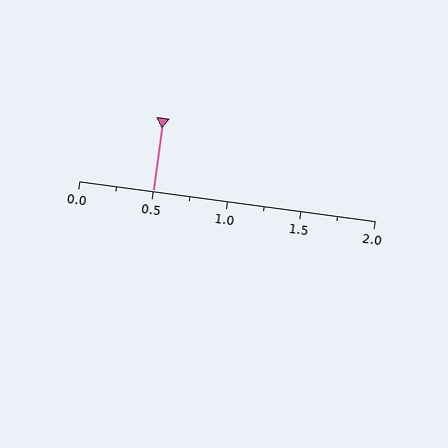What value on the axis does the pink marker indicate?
The marker indicates approximately 0.5.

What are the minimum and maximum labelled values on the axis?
The axis runs from 0.0 to 2.0.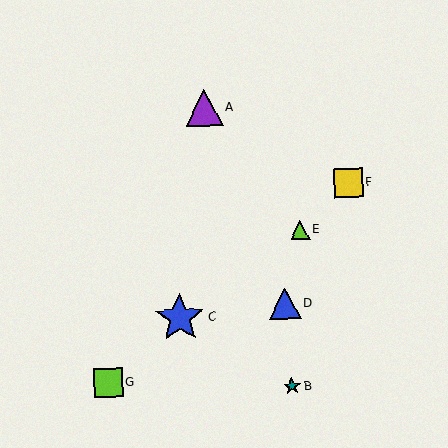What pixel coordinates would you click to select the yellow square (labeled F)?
Click at (348, 183) to select the yellow square F.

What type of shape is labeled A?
Shape A is a purple triangle.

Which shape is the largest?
The blue star (labeled C) is the largest.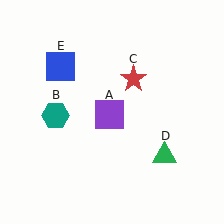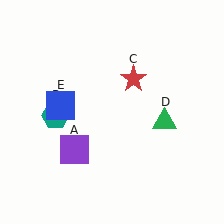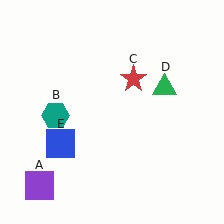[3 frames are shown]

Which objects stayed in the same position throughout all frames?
Teal hexagon (object B) and red star (object C) remained stationary.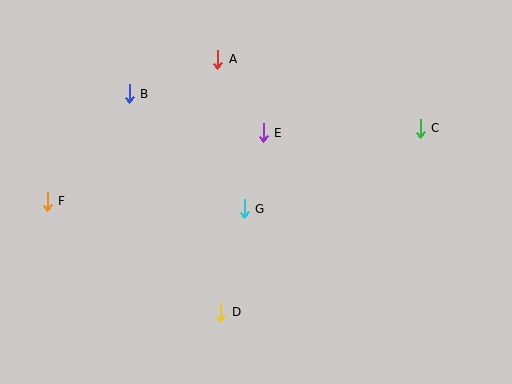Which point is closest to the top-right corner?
Point C is closest to the top-right corner.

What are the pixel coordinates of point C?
Point C is at (420, 128).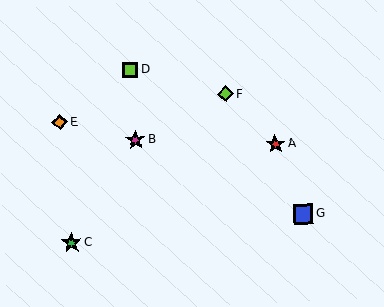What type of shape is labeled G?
Shape G is a blue square.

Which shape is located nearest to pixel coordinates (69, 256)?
The green star (labeled C) at (72, 243) is nearest to that location.